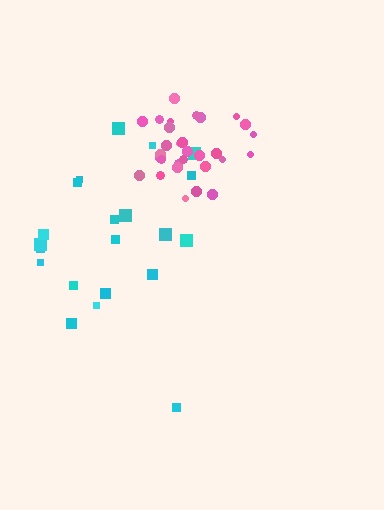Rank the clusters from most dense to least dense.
pink, cyan.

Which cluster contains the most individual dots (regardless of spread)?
Pink (30).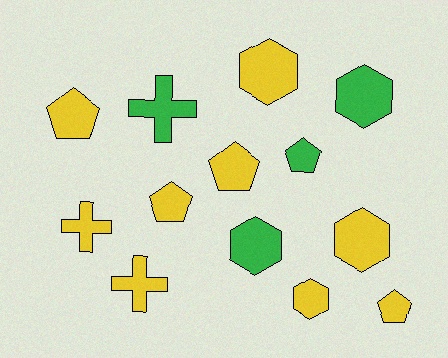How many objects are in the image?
There are 13 objects.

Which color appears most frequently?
Yellow, with 9 objects.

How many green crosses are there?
There is 1 green cross.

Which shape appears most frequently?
Pentagon, with 5 objects.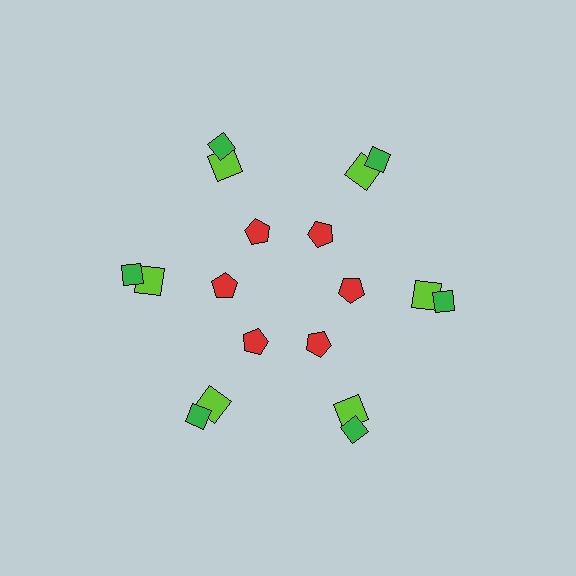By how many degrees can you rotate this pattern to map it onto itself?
The pattern maps onto itself every 60 degrees of rotation.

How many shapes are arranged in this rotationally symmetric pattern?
There are 18 shapes, arranged in 6 groups of 3.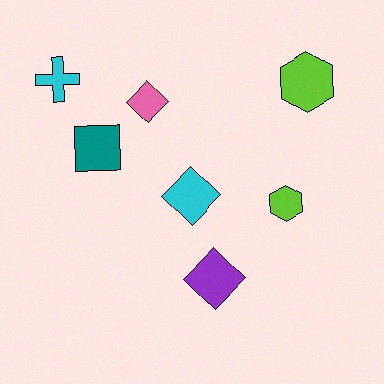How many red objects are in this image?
There are no red objects.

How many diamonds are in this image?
There are 3 diamonds.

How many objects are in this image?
There are 7 objects.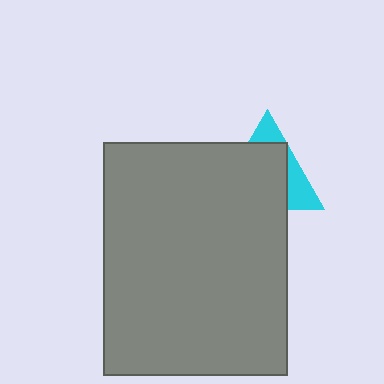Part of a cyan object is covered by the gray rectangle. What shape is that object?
It is a triangle.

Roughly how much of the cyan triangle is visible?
A small part of it is visible (roughly 32%).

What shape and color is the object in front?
The object in front is a gray rectangle.